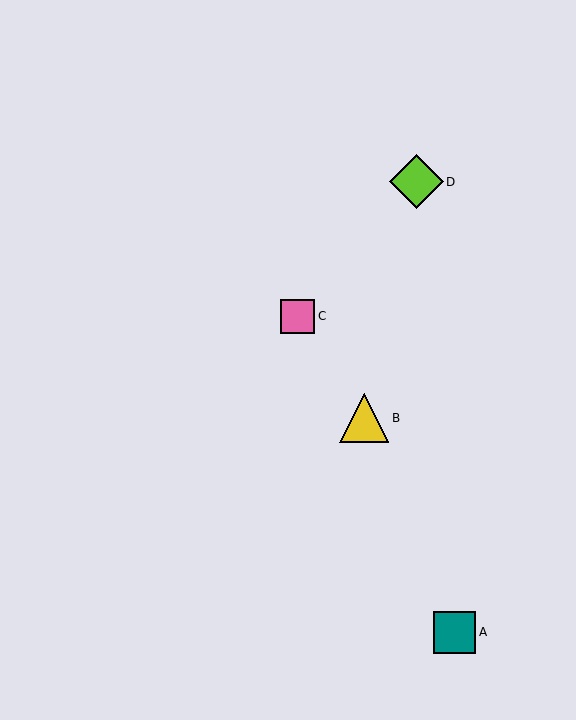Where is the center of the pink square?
The center of the pink square is at (298, 316).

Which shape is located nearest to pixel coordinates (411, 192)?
The lime diamond (labeled D) at (417, 182) is nearest to that location.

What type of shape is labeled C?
Shape C is a pink square.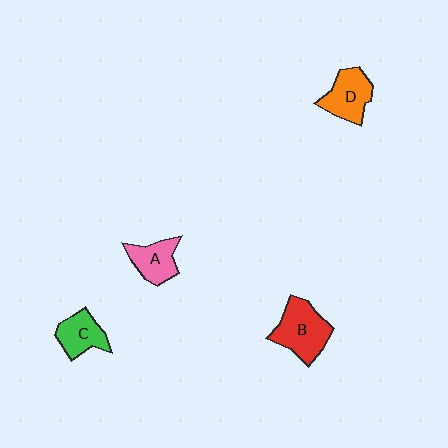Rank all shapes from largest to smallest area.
From largest to smallest: B (red), D (orange), A (pink), C (green).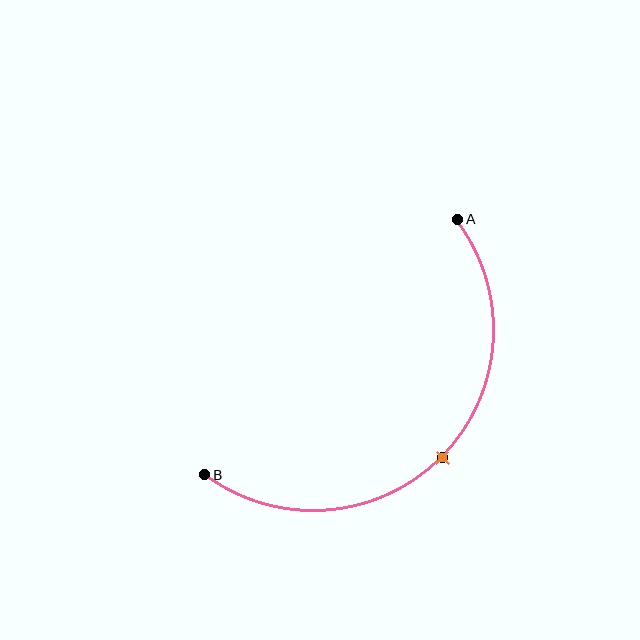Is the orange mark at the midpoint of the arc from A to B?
Yes. The orange mark lies on the arc at equal arc-length from both A and B — it is the arc midpoint.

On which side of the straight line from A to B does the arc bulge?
The arc bulges below and to the right of the straight line connecting A and B.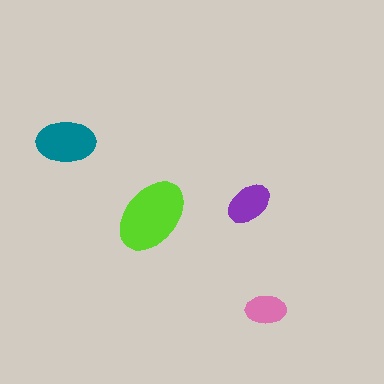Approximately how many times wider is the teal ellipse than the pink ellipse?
About 1.5 times wider.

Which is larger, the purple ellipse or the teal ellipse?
The teal one.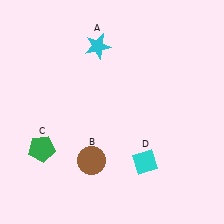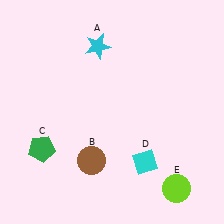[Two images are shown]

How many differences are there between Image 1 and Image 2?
There is 1 difference between the two images.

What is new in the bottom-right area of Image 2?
A lime circle (E) was added in the bottom-right area of Image 2.